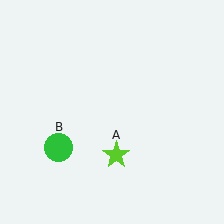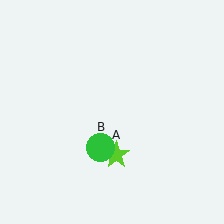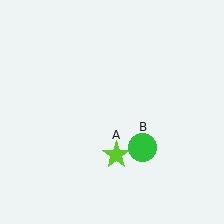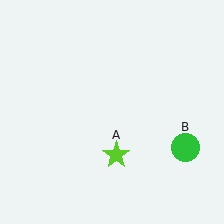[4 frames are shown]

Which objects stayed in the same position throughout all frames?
Lime star (object A) remained stationary.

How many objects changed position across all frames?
1 object changed position: green circle (object B).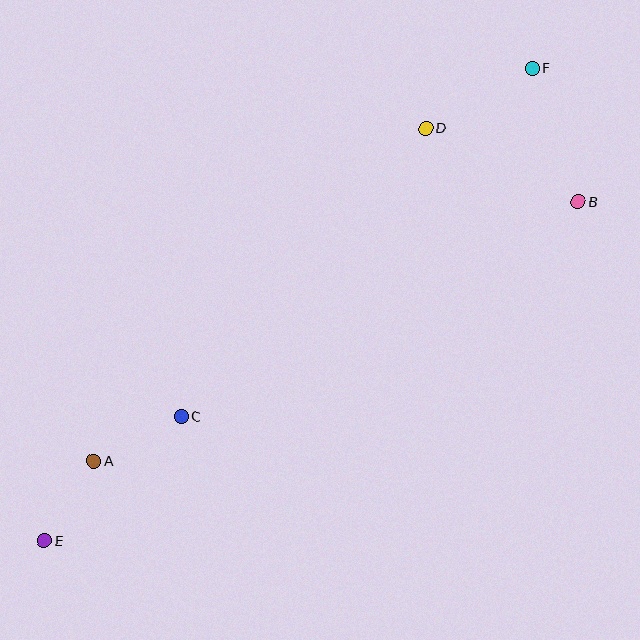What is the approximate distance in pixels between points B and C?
The distance between B and C is approximately 452 pixels.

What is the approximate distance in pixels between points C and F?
The distance between C and F is approximately 494 pixels.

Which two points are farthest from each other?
Points E and F are farthest from each other.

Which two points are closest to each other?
Points A and E are closest to each other.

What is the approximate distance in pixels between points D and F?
The distance between D and F is approximately 122 pixels.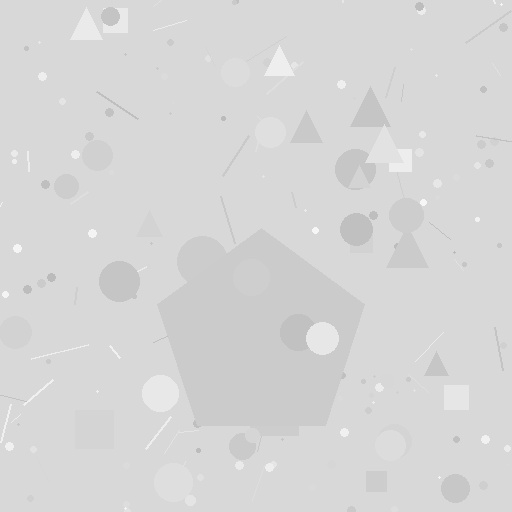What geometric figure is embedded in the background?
A pentagon is embedded in the background.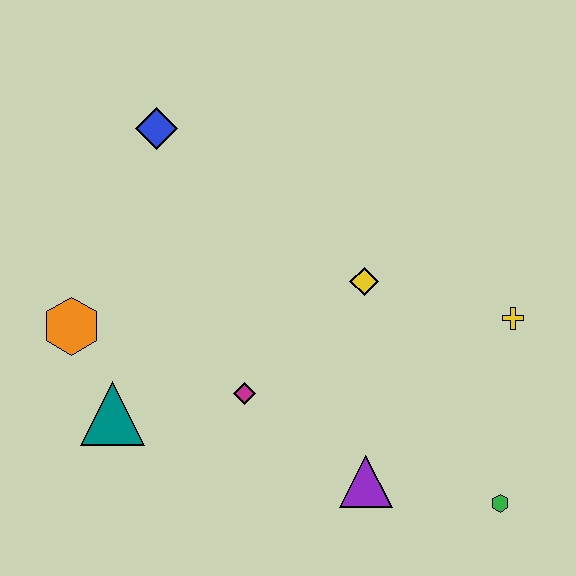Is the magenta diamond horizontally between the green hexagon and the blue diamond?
Yes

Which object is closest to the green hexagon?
The purple triangle is closest to the green hexagon.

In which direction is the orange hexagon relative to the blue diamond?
The orange hexagon is below the blue diamond.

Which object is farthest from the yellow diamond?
The orange hexagon is farthest from the yellow diamond.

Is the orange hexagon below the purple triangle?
No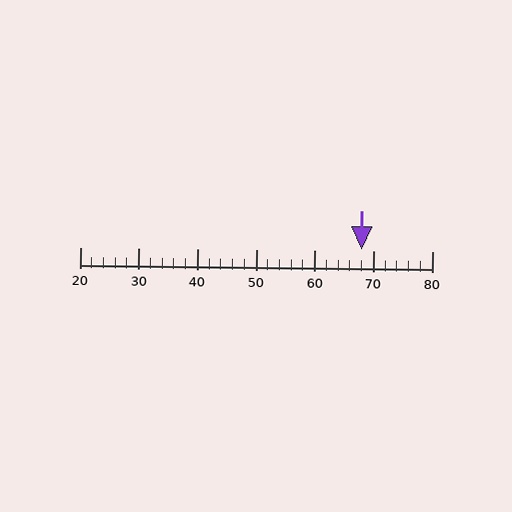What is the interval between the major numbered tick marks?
The major tick marks are spaced 10 units apart.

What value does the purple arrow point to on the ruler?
The purple arrow points to approximately 68.